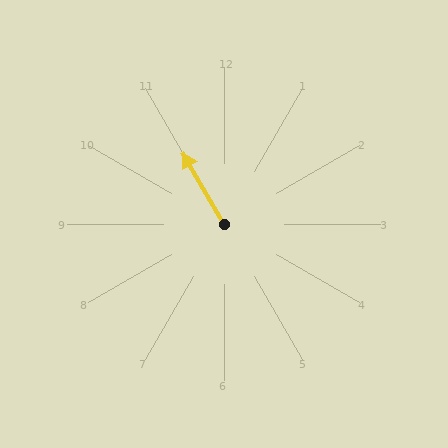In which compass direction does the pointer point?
Northwest.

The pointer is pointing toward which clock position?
Roughly 11 o'clock.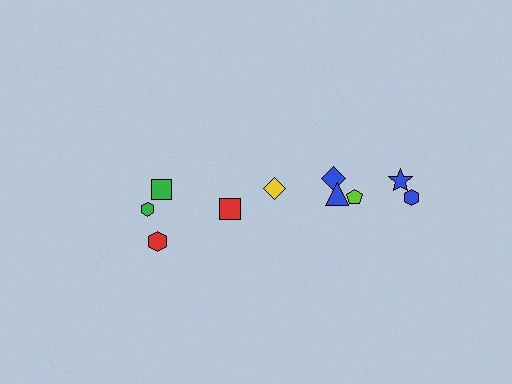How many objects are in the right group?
There are 6 objects.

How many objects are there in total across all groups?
There are 10 objects.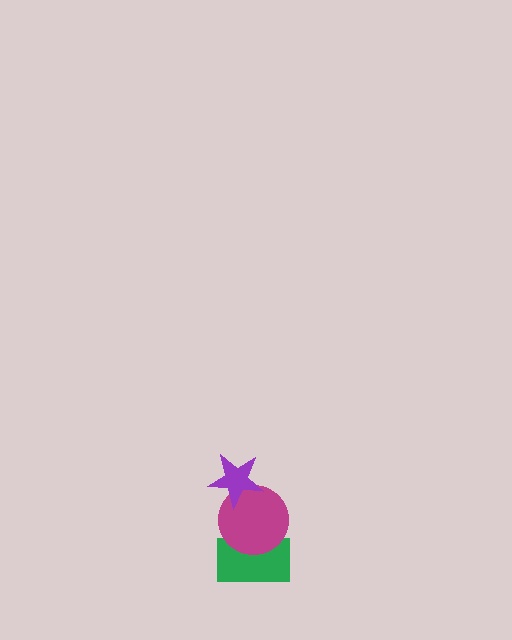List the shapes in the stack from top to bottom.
From top to bottom: the purple star, the magenta circle, the green rectangle.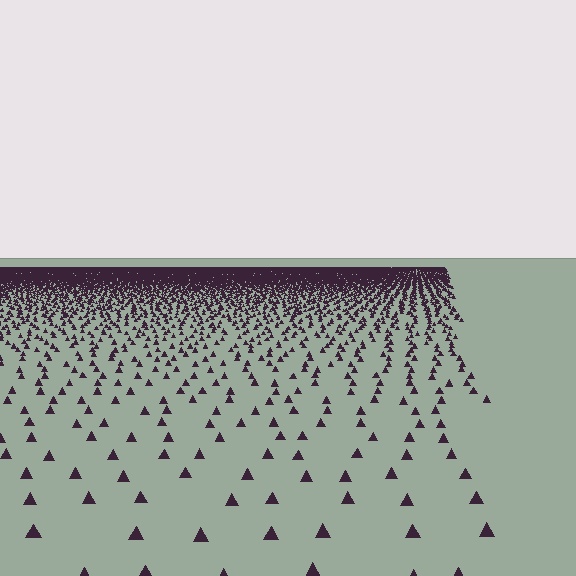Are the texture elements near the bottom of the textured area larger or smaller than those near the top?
Larger. Near the bottom, elements are closer to the viewer and appear at a bigger on-screen size.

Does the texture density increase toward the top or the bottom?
Density increases toward the top.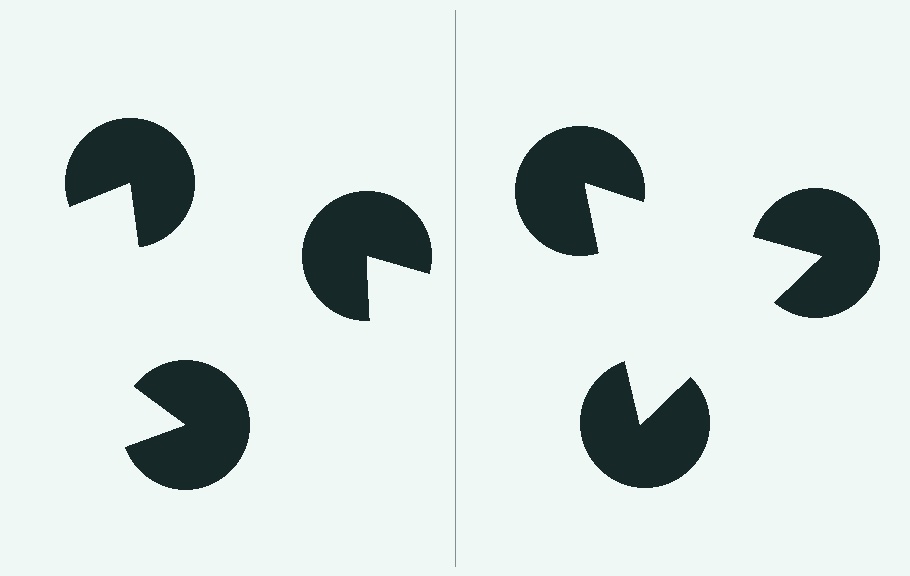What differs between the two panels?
The pac-man discs are positioned identically on both sides; only the wedge orientations differ. On the right they align to a triangle; on the left they are misaligned.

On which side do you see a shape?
An illusory triangle appears on the right side. On the left side the wedge cuts are rotated, so no coherent shape forms.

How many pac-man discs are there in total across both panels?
6 — 3 on each side.